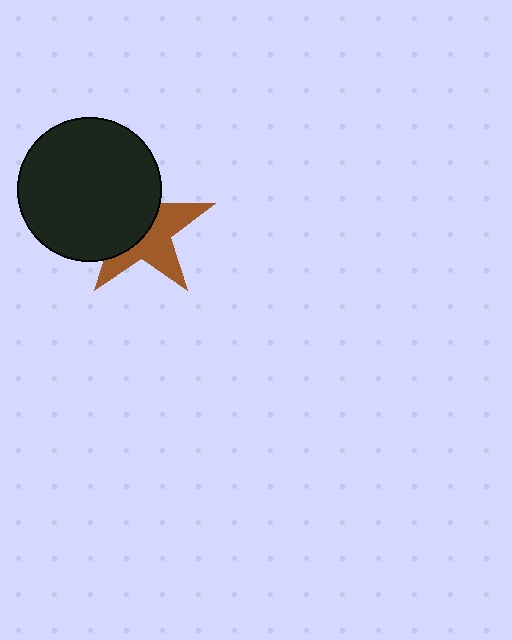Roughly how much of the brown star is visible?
About half of it is visible (roughly 48%).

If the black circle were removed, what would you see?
You would see the complete brown star.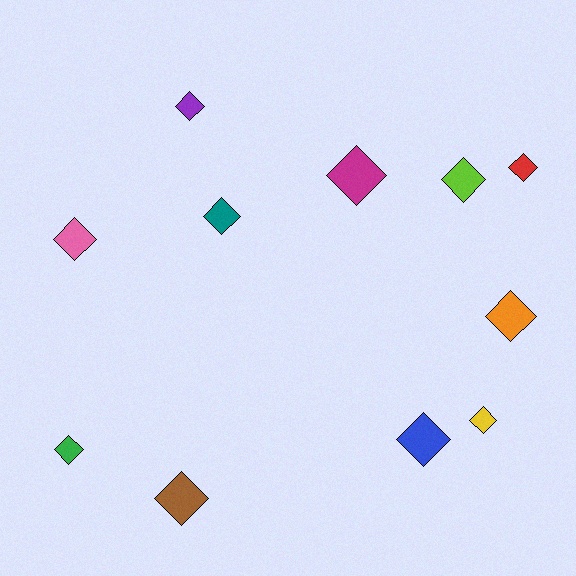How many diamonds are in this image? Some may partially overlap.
There are 11 diamonds.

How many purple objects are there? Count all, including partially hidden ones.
There is 1 purple object.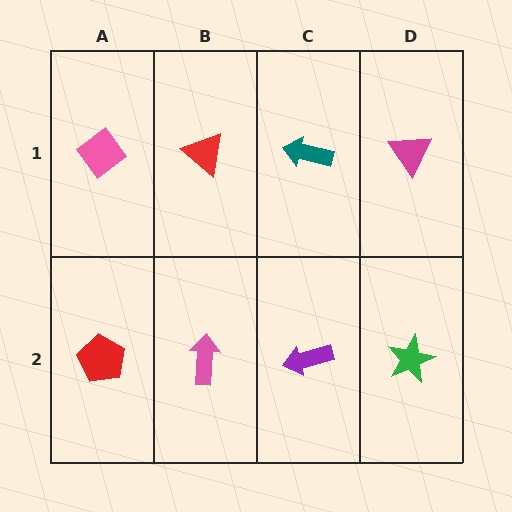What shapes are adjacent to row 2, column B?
A red triangle (row 1, column B), a red pentagon (row 2, column A), a purple arrow (row 2, column C).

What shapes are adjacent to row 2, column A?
A pink diamond (row 1, column A), a pink arrow (row 2, column B).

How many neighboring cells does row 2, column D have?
2.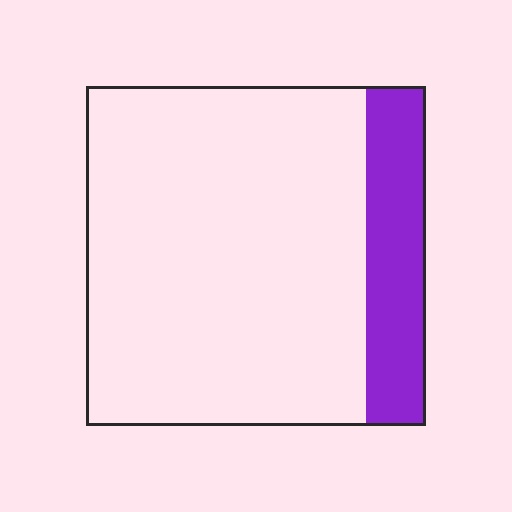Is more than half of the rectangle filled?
No.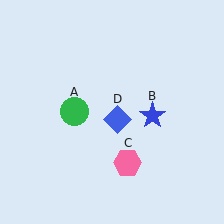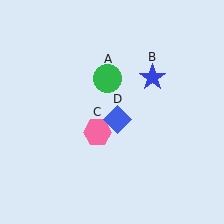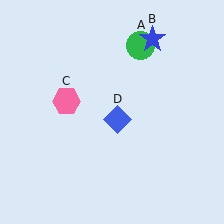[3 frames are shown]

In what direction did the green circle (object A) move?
The green circle (object A) moved up and to the right.